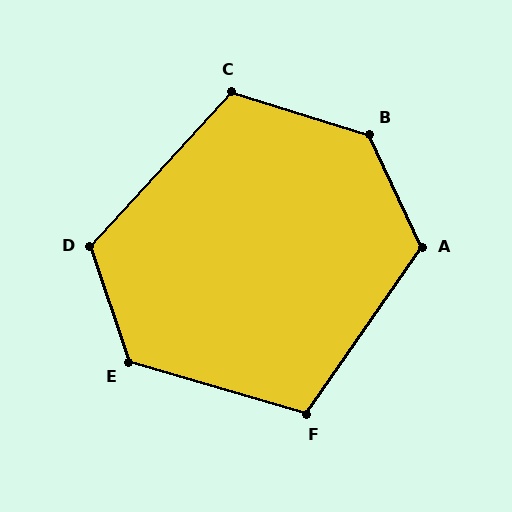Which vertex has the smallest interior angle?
F, at approximately 109 degrees.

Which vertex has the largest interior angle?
B, at approximately 132 degrees.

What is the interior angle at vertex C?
Approximately 115 degrees (obtuse).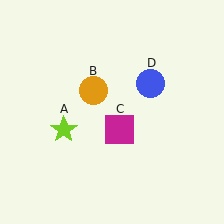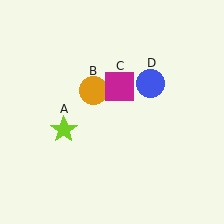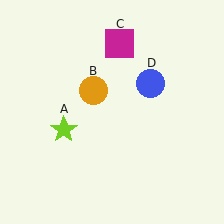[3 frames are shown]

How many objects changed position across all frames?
1 object changed position: magenta square (object C).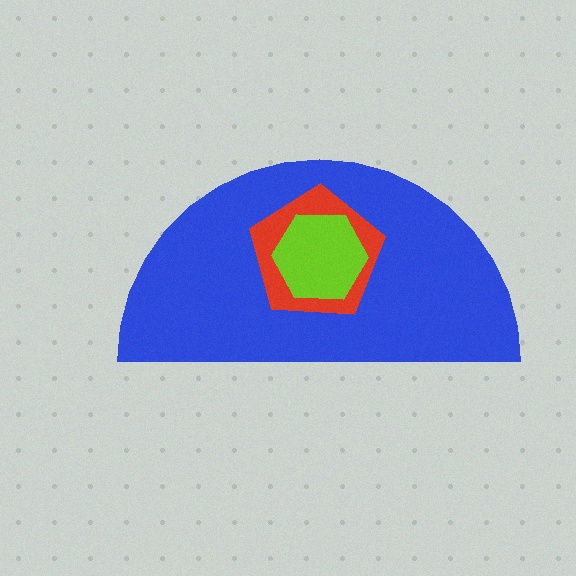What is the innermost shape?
The lime hexagon.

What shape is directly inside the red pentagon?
The lime hexagon.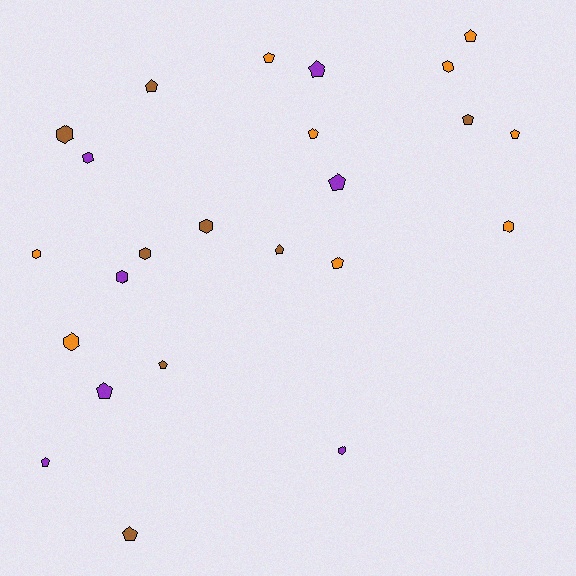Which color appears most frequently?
Orange, with 9 objects.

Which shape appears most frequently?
Pentagon, with 14 objects.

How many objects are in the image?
There are 24 objects.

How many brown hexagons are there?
There are 3 brown hexagons.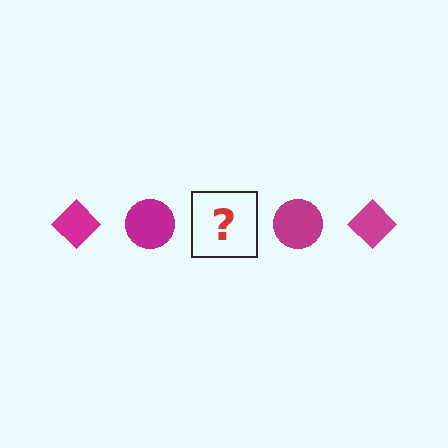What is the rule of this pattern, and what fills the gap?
The rule is that the pattern cycles through diamond, circle shapes in magenta. The gap should be filled with a magenta diamond.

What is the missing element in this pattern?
The missing element is a magenta diamond.